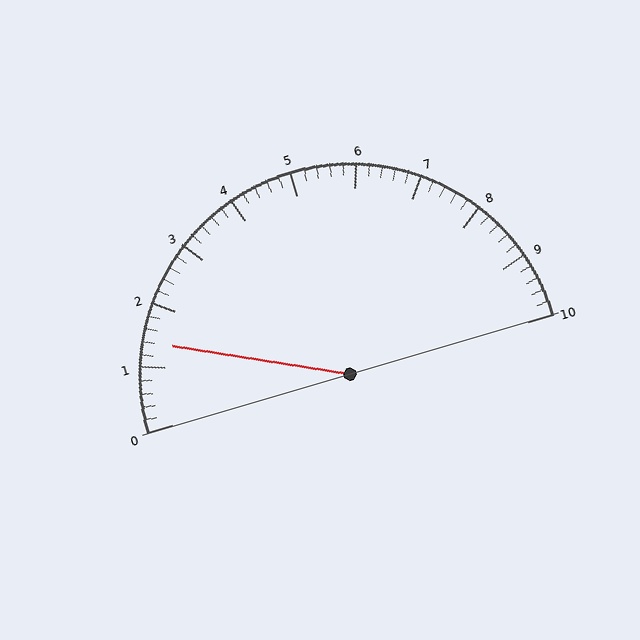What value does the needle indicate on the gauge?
The needle indicates approximately 1.4.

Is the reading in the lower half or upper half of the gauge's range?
The reading is in the lower half of the range (0 to 10).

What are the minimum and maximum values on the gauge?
The gauge ranges from 0 to 10.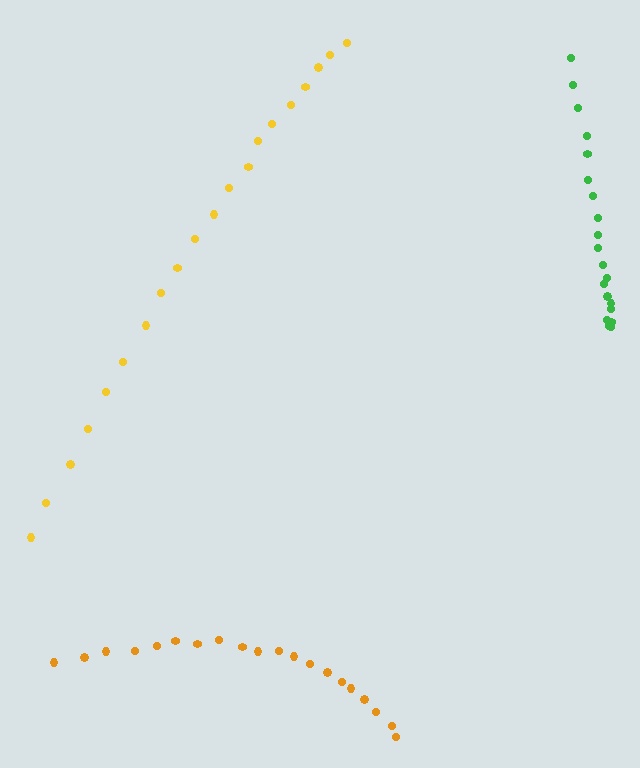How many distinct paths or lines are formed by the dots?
There are 3 distinct paths.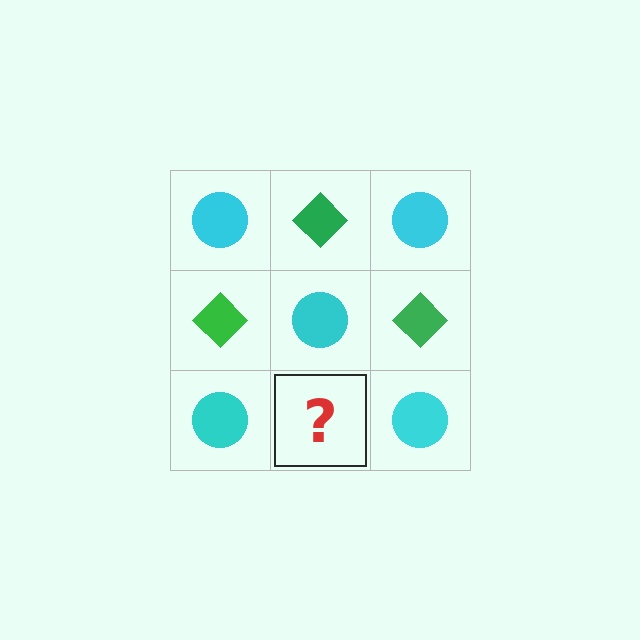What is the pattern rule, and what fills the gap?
The rule is that it alternates cyan circle and green diamond in a checkerboard pattern. The gap should be filled with a green diamond.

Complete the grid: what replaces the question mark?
The question mark should be replaced with a green diamond.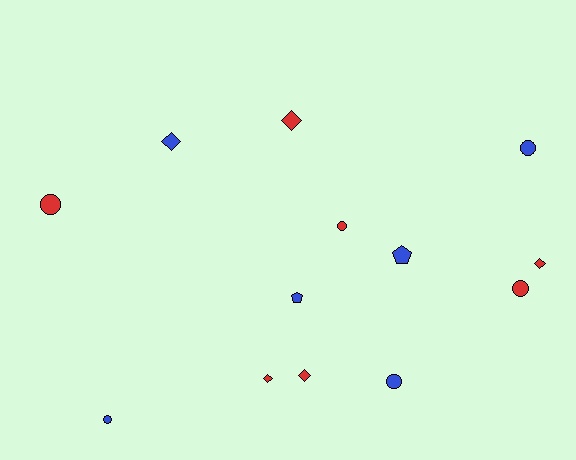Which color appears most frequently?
Red, with 7 objects.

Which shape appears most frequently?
Circle, with 6 objects.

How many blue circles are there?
There are 3 blue circles.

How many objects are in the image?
There are 13 objects.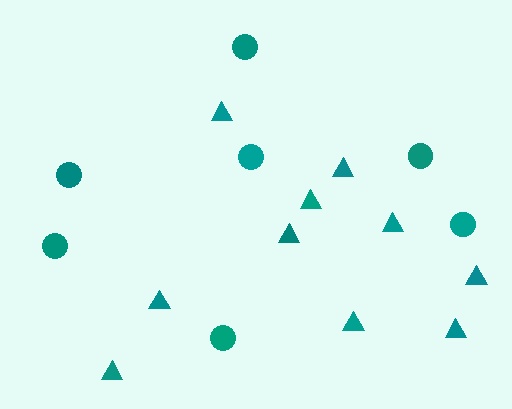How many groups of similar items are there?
There are 2 groups: one group of circles (7) and one group of triangles (10).